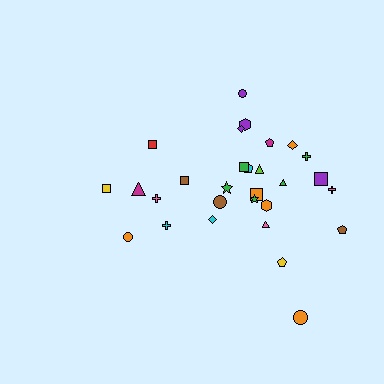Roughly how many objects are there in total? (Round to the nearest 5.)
Roughly 30 objects in total.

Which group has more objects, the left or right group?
The right group.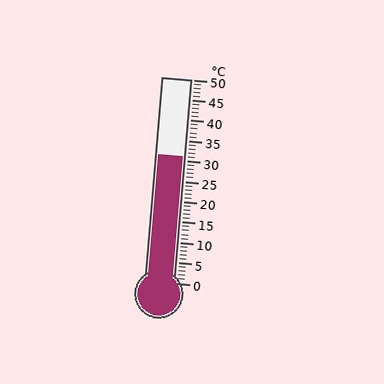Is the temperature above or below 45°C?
The temperature is below 45°C.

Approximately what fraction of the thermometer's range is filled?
The thermometer is filled to approximately 60% of its range.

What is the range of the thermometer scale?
The thermometer scale ranges from 0°C to 50°C.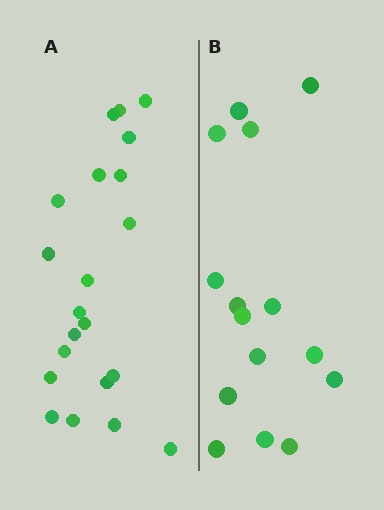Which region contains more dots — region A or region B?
Region A (the left region) has more dots.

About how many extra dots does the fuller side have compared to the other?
Region A has about 6 more dots than region B.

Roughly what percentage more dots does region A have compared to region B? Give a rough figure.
About 40% more.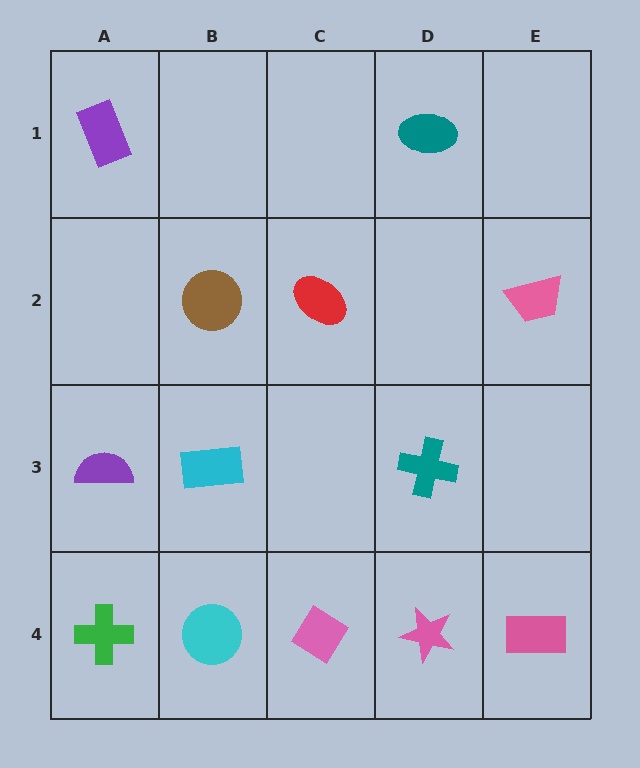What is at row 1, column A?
A purple rectangle.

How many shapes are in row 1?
2 shapes.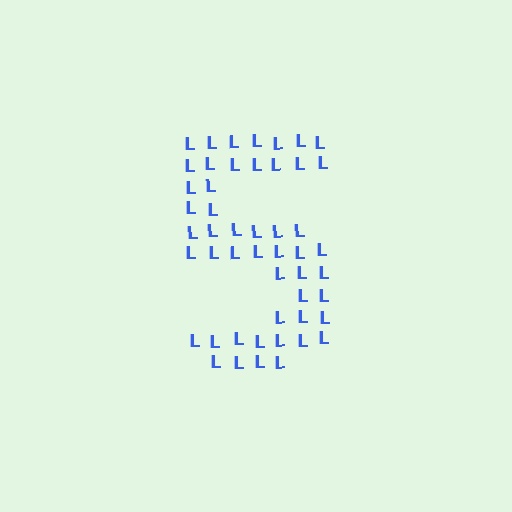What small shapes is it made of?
It is made of small letter L's.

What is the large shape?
The large shape is the digit 5.